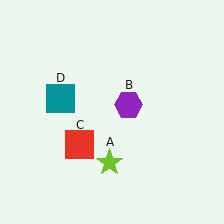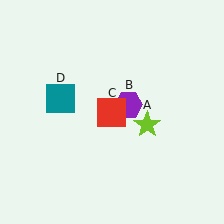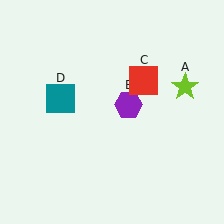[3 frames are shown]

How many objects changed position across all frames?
2 objects changed position: lime star (object A), red square (object C).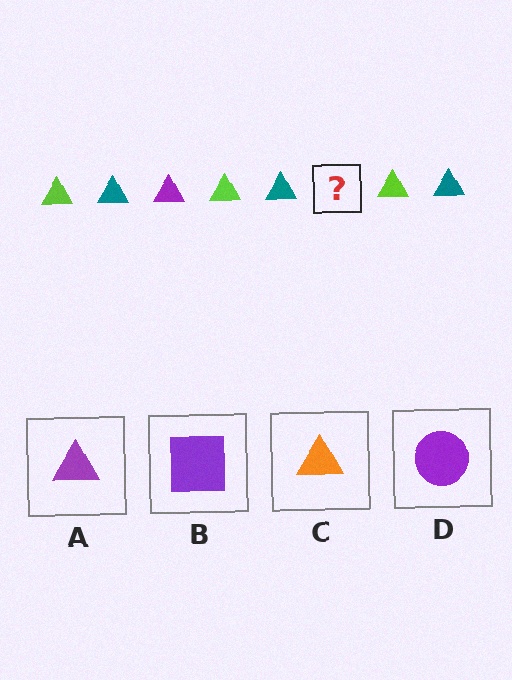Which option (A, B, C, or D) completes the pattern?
A.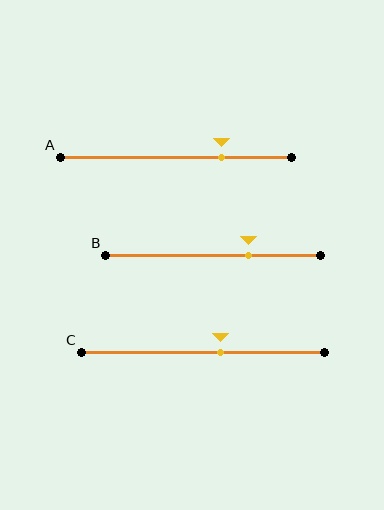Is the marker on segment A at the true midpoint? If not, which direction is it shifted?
No, the marker on segment A is shifted to the right by about 20% of the segment length.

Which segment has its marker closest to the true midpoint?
Segment C has its marker closest to the true midpoint.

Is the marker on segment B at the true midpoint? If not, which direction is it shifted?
No, the marker on segment B is shifted to the right by about 16% of the segment length.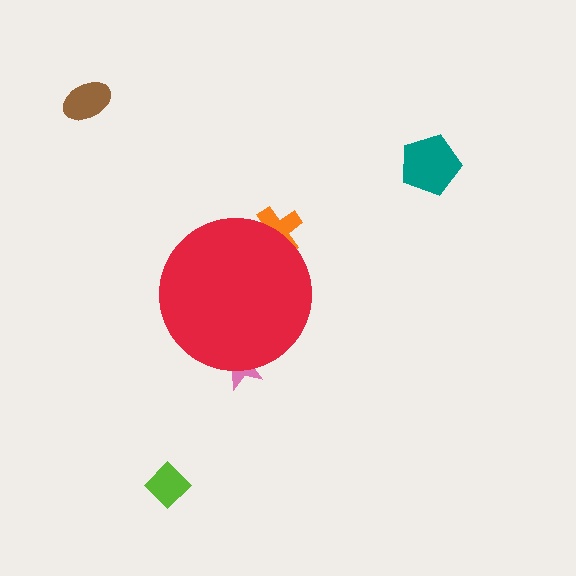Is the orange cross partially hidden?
Yes, the orange cross is partially hidden behind the red circle.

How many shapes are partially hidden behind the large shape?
2 shapes are partially hidden.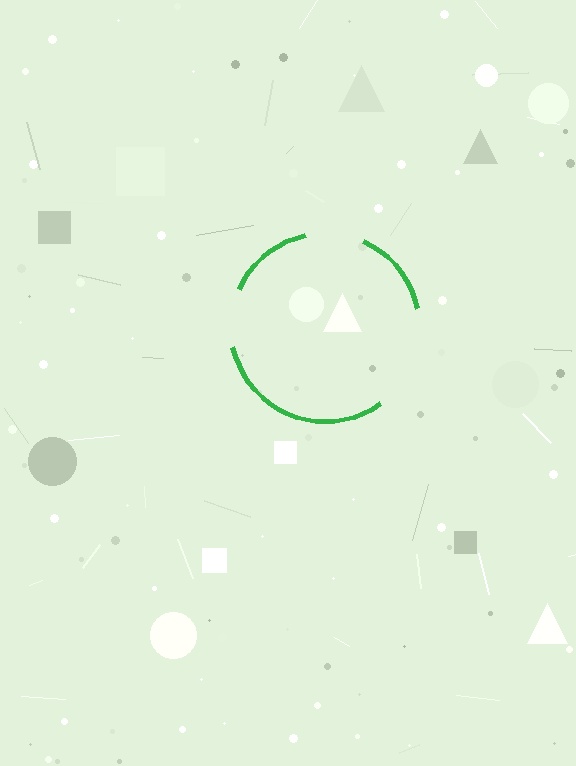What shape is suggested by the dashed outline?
The dashed outline suggests a circle.